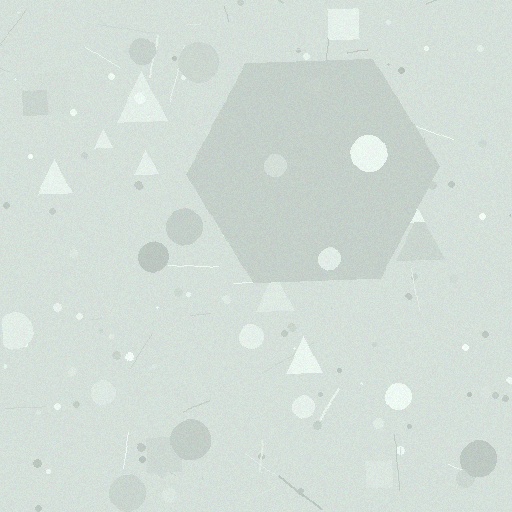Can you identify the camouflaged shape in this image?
The camouflaged shape is a hexagon.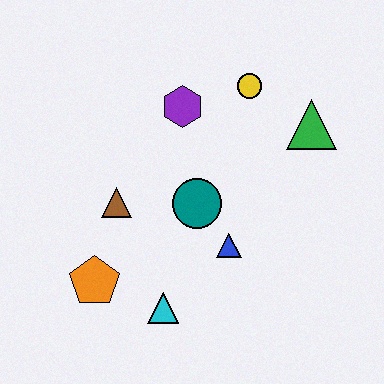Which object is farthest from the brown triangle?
The green triangle is farthest from the brown triangle.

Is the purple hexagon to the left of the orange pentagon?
No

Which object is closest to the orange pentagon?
The cyan triangle is closest to the orange pentagon.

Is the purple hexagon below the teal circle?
No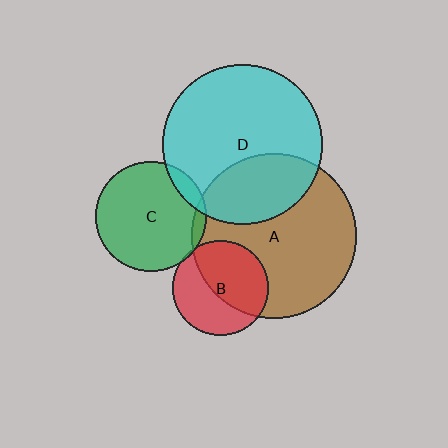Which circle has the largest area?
Circle A (brown).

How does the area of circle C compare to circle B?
Approximately 1.3 times.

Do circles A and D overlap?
Yes.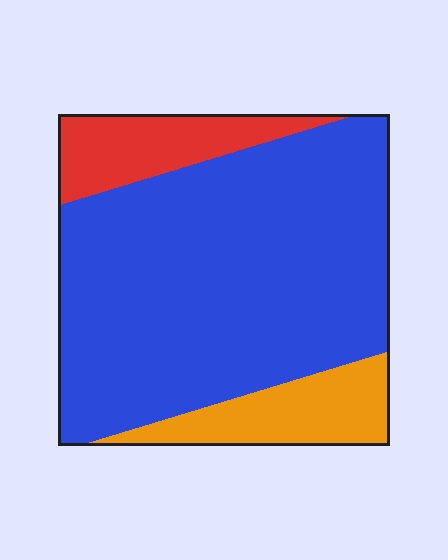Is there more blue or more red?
Blue.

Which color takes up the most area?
Blue, at roughly 75%.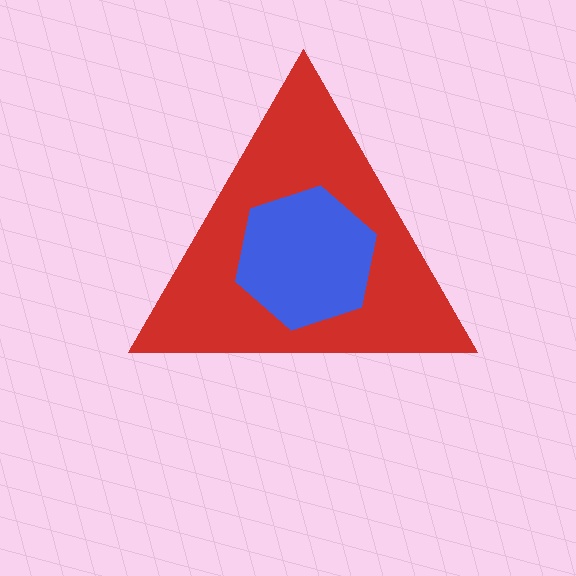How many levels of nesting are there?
2.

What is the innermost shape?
The blue hexagon.